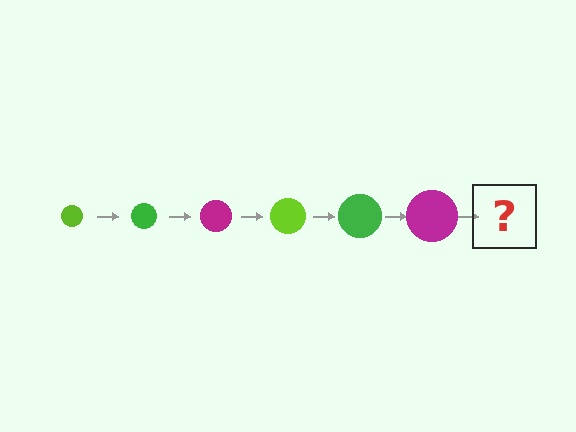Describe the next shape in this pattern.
It should be a lime circle, larger than the previous one.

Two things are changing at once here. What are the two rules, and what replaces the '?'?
The two rules are that the circle grows larger each step and the color cycles through lime, green, and magenta. The '?' should be a lime circle, larger than the previous one.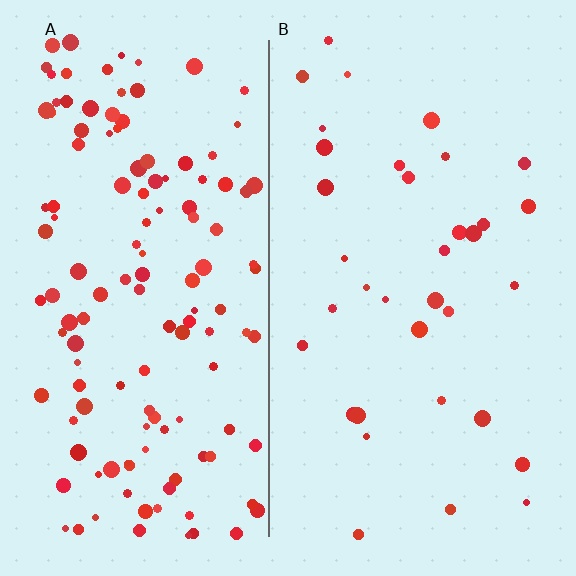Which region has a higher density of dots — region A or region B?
A (the left).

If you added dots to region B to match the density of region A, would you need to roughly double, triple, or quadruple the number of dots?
Approximately quadruple.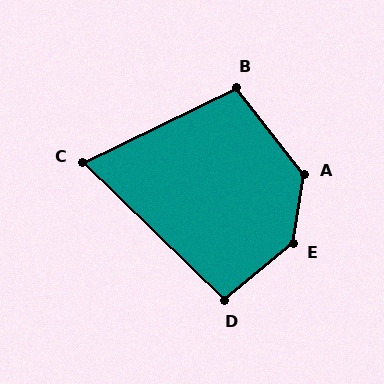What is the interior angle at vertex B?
Approximately 102 degrees (obtuse).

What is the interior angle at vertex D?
Approximately 96 degrees (obtuse).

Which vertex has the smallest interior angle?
C, at approximately 70 degrees.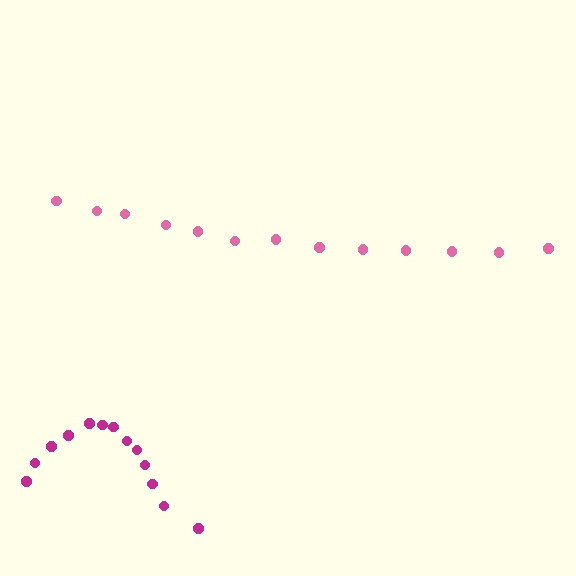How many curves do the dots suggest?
There are 2 distinct paths.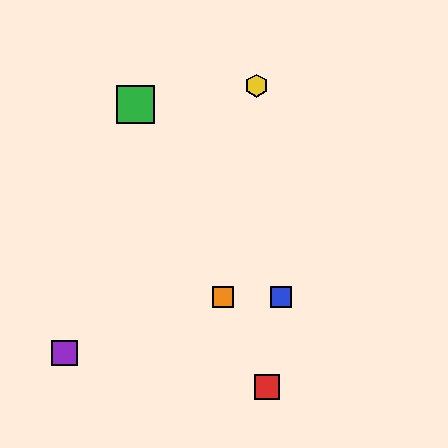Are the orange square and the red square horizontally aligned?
No, the orange square is at y≈297 and the red square is at y≈387.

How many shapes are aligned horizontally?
2 shapes (the blue square, the orange square) are aligned horizontally.